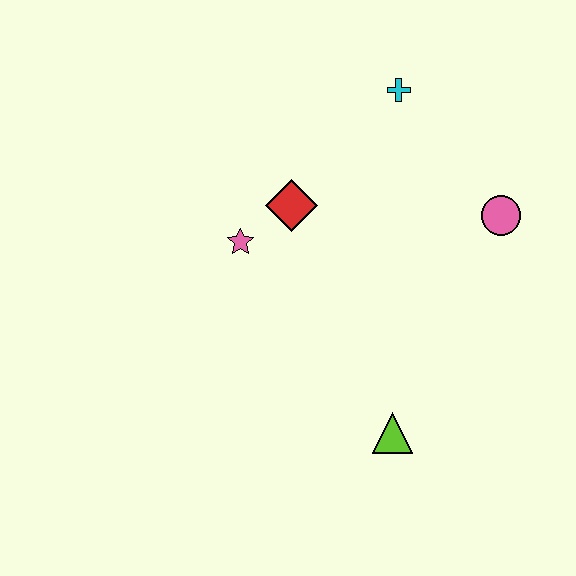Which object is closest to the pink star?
The red diamond is closest to the pink star.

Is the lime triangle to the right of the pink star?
Yes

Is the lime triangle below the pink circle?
Yes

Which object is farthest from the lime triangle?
The cyan cross is farthest from the lime triangle.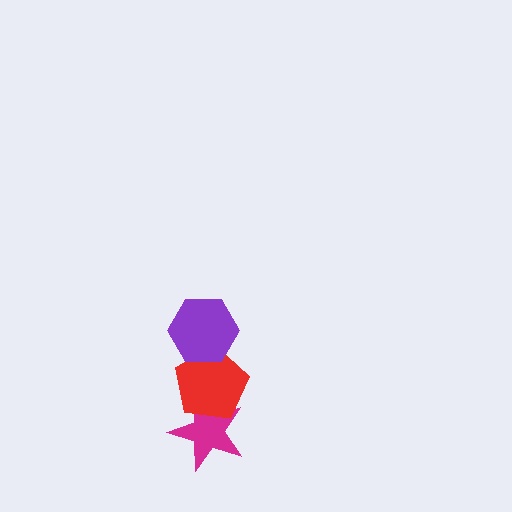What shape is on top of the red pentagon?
The purple hexagon is on top of the red pentagon.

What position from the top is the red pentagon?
The red pentagon is 2nd from the top.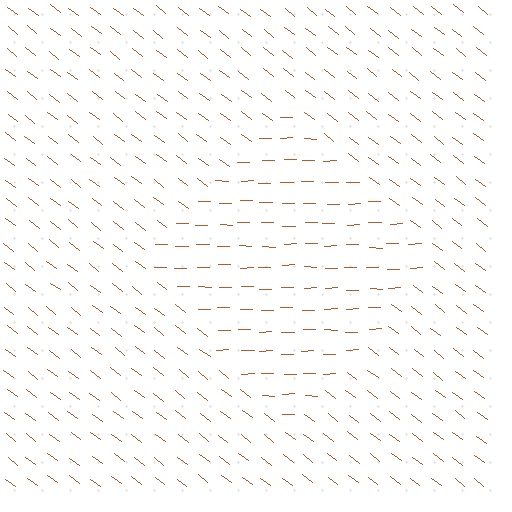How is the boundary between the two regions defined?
The boundary is defined purely by a change in line orientation (approximately 38 degrees difference). All lines are the same color and thickness.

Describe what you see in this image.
The image is filled with small brown line segments. A diamond region in the image has lines oriented differently from the surrounding lines, creating a visible texture boundary.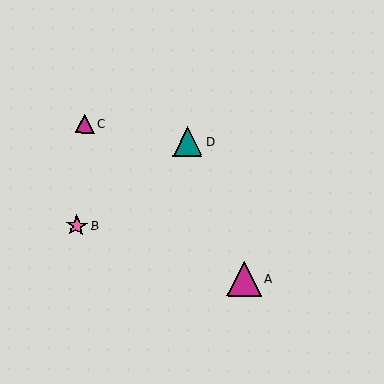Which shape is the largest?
The magenta triangle (labeled A) is the largest.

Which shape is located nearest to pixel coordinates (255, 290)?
The magenta triangle (labeled A) at (244, 279) is nearest to that location.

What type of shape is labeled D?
Shape D is a teal triangle.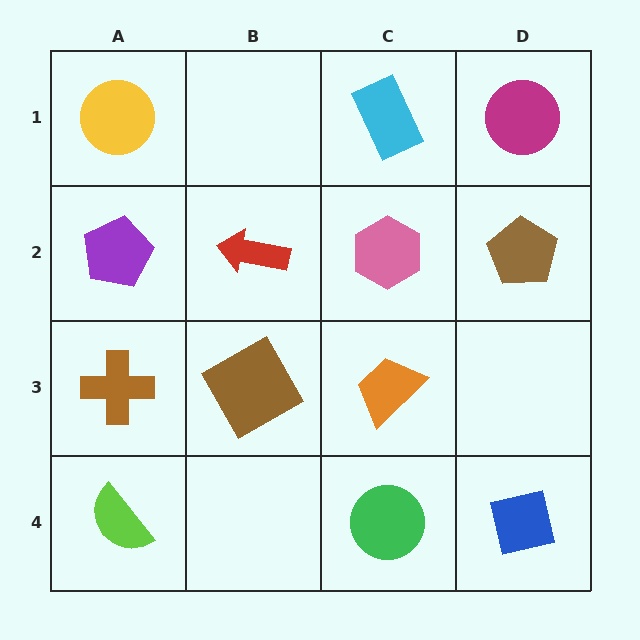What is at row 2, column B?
A red arrow.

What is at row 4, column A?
A lime semicircle.